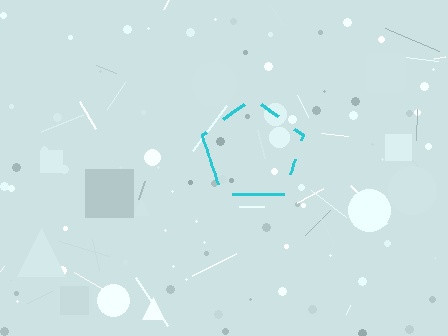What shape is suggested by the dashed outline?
The dashed outline suggests a pentagon.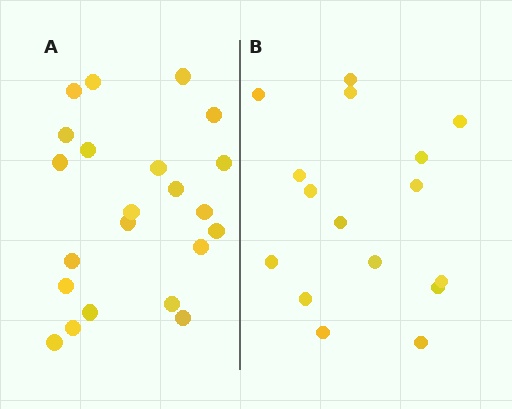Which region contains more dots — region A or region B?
Region A (the left region) has more dots.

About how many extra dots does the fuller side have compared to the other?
Region A has about 6 more dots than region B.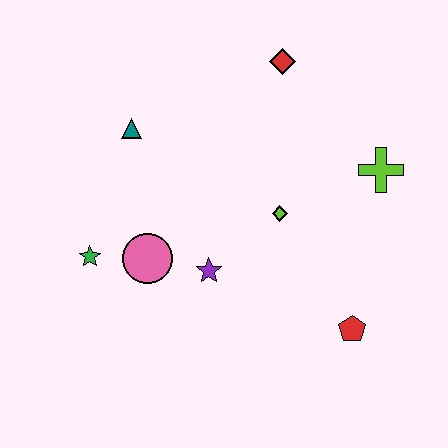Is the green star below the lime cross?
Yes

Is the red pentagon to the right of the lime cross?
No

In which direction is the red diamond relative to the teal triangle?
The red diamond is to the right of the teal triangle.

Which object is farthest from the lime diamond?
The green star is farthest from the lime diamond.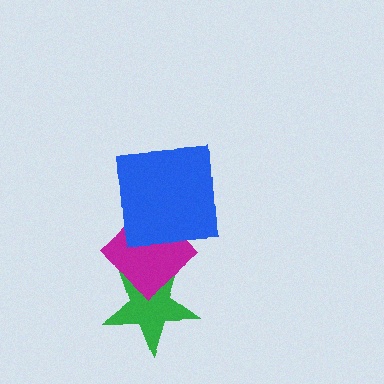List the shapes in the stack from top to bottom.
From top to bottom: the blue square, the magenta diamond, the green star.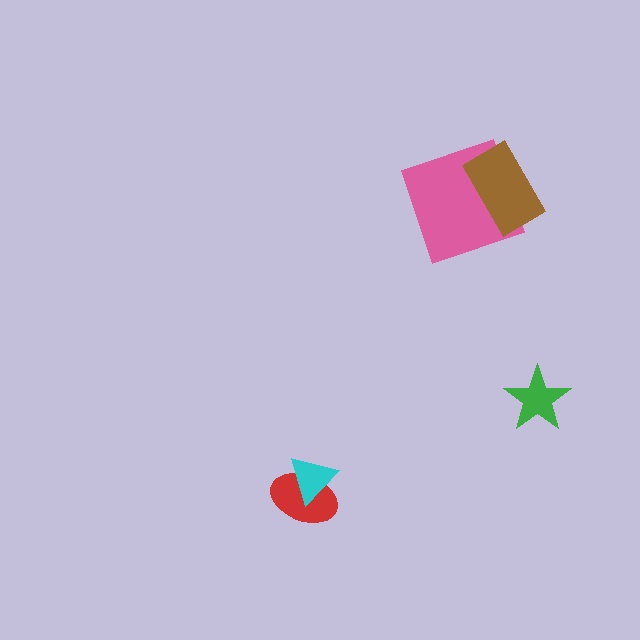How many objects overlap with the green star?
0 objects overlap with the green star.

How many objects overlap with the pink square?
1 object overlaps with the pink square.